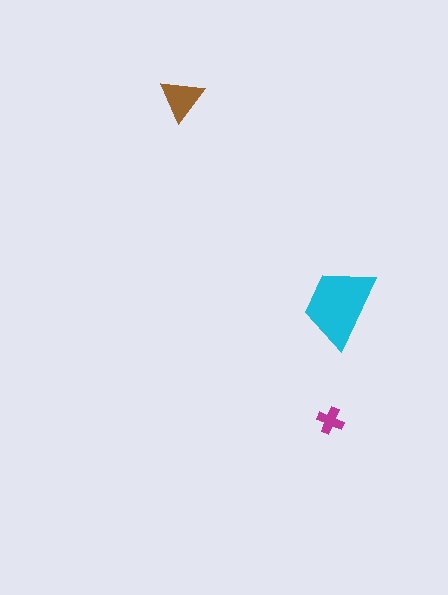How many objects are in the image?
There are 3 objects in the image.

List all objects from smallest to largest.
The magenta cross, the brown triangle, the cyan trapezoid.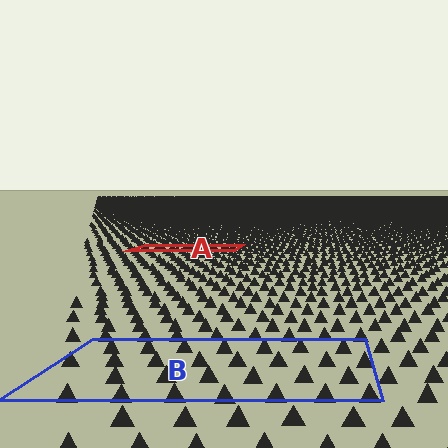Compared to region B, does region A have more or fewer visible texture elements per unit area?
Region A has more texture elements per unit area — they are packed more densely because it is farther away.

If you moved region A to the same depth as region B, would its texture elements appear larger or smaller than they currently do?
They would appear larger. At a closer depth, the same texture elements are projected at a bigger on-screen size.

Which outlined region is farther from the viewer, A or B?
Region A is farther from the viewer — the texture elements inside it appear smaller and more densely packed.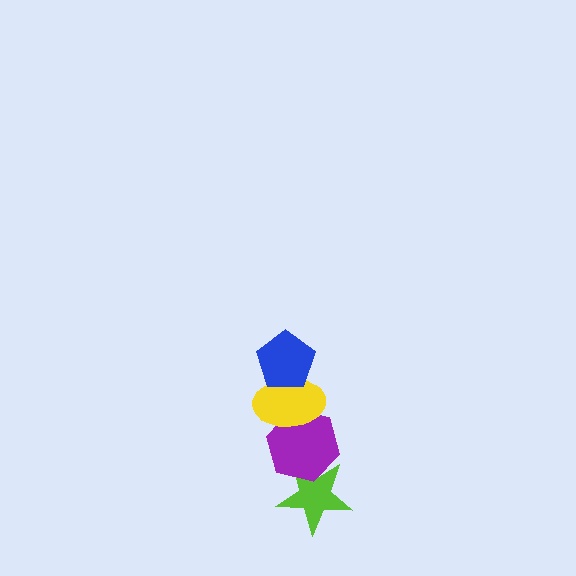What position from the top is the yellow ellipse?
The yellow ellipse is 2nd from the top.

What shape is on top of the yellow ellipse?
The blue pentagon is on top of the yellow ellipse.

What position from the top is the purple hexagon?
The purple hexagon is 3rd from the top.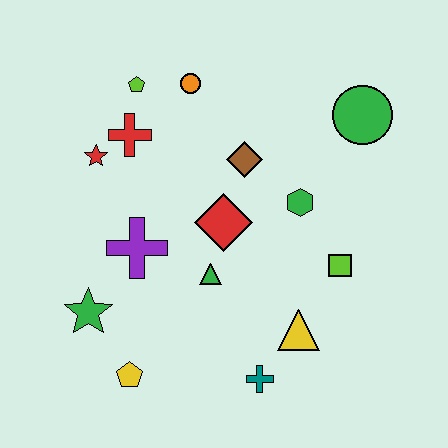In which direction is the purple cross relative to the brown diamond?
The purple cross is to the left of the brown diamond.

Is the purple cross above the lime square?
Yes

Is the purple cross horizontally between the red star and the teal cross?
Yes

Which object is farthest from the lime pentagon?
The teal cross is farthest from the lime pentagon.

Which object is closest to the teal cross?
The yellow triangle is closest to the teal cross.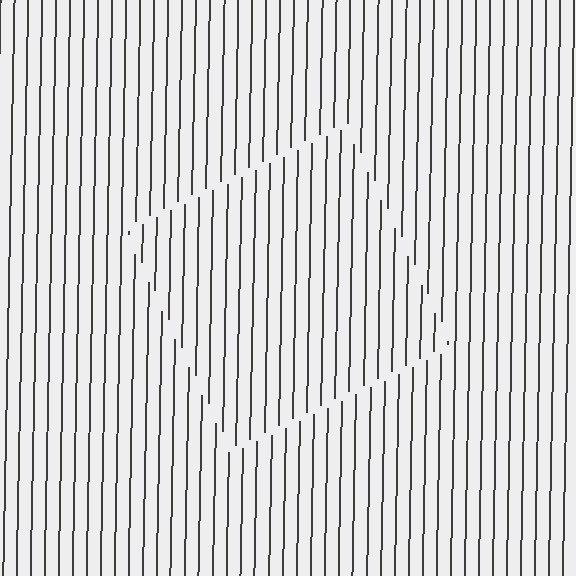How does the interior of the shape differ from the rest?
The interior of the shape contains the same grating, shifted by half a period — the contour is defined by the phase discontinuity where line-ends from the inner and outer gratings abut.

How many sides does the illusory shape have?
4 sides — the line-ends trace a square.